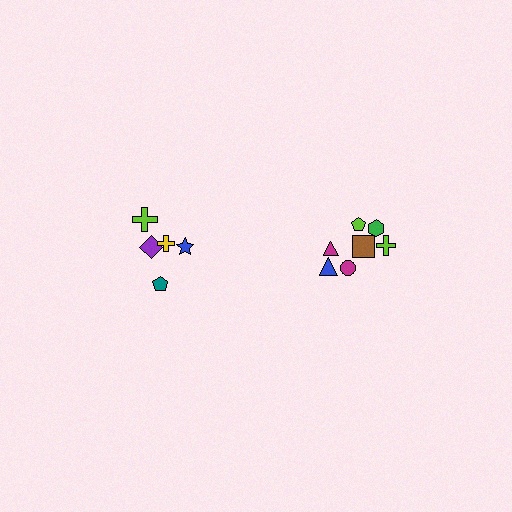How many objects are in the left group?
There are 5 objects.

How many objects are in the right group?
There are 7 objects.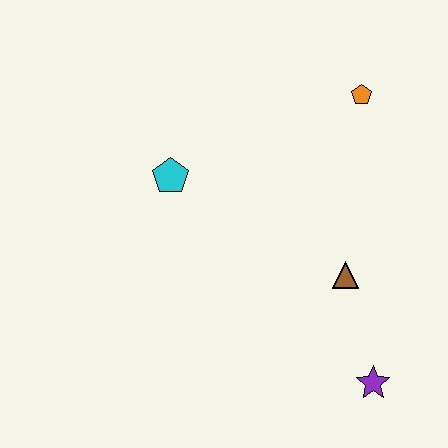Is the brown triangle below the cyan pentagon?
Yes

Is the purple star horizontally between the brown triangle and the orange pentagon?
No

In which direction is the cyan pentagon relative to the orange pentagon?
The cyan pentagon is to the left of the orange pentagon.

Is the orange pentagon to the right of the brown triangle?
Yes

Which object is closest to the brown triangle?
The purple star is closest to the brown triangle.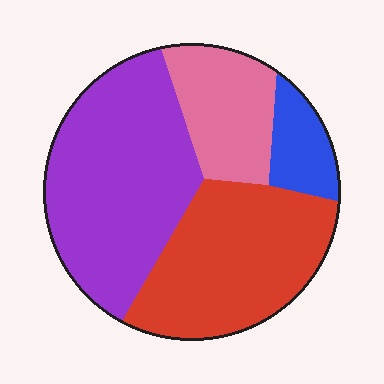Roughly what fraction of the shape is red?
Red takes up about one third (1/3) of the shape.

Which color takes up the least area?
Blue, at roughly 10%.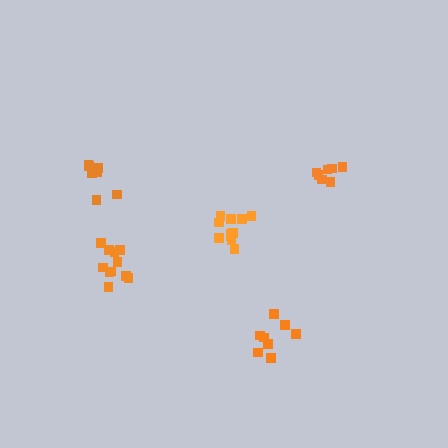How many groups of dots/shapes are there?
There are 5 groups.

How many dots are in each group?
Group 1: 7 dots, Group 2: 8 dots, Group 3: 11 dots, Group 4: 11 dots, Group 5: 7 dots (44 total).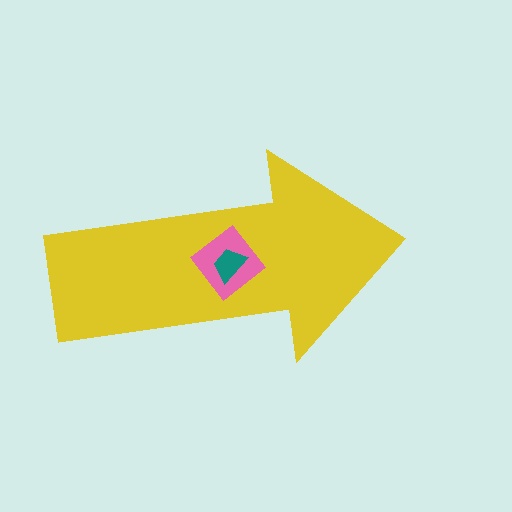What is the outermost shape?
The yellow arrow.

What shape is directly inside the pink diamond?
The teal trapezoid.